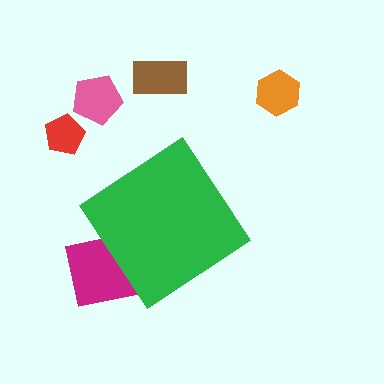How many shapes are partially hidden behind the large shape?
1 shape is partially hidden.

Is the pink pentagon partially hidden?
No, the pink pentagon is fully visible.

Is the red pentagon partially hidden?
No, the red pentagon is fully visible.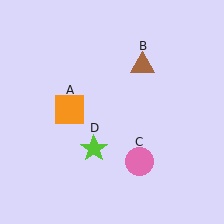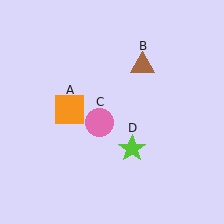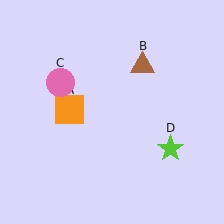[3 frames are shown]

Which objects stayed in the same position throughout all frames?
Orange square (object A) and brown triangle (object B) remained stationary.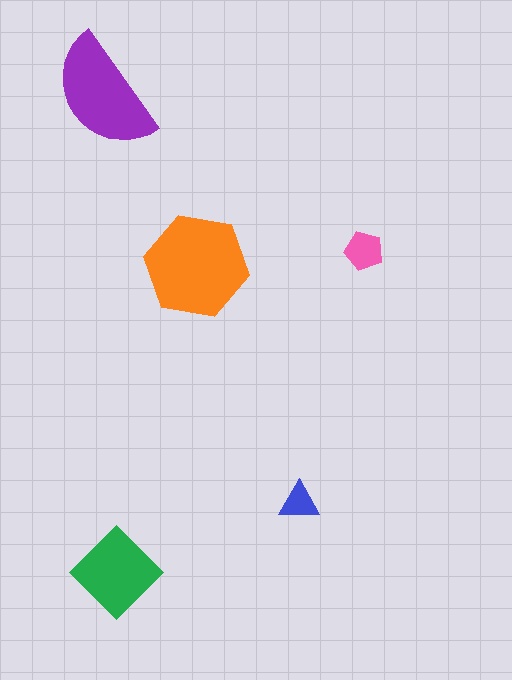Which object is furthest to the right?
The pink pentagon is rightmost.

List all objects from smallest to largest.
The blue triangle, the pink pentagon, the green diamond, the purple semicircle, the orange hexagon.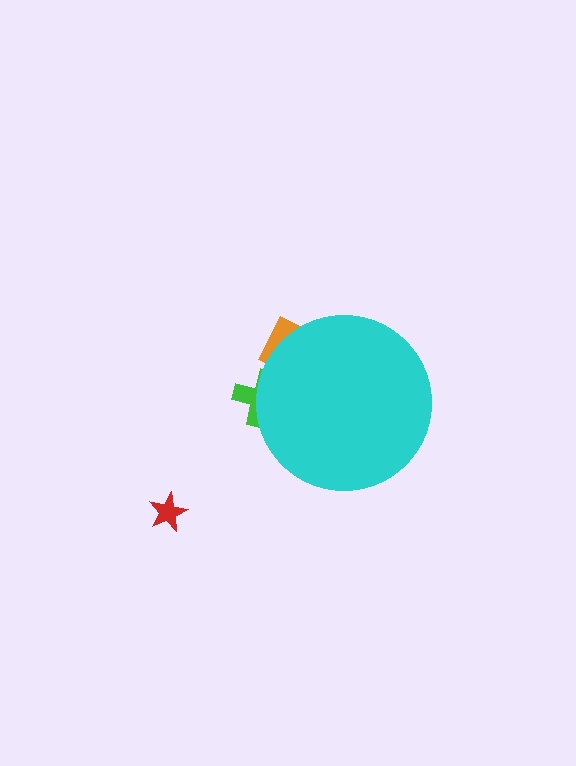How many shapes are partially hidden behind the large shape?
2 shapes are partially hidden.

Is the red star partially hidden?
No, the red star is fully visible.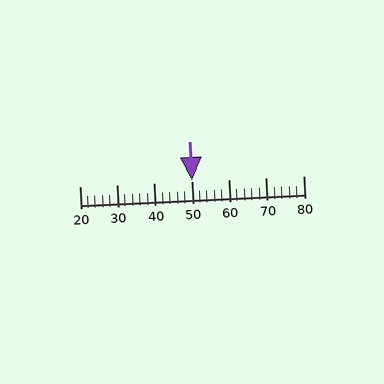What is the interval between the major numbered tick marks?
The major tick marks are spaced 10 units apart.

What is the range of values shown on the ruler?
The ruler shows values from 20 to 80.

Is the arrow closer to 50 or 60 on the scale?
The arrow is closer to 50.